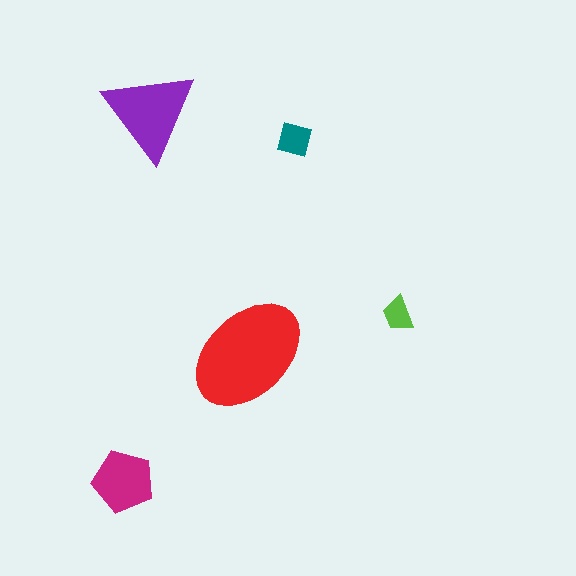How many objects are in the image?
There are 5 objects in the image.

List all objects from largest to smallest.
The red ellipse, the purple triangle, the magenta pentagon, the teal square, the lime trapezoid.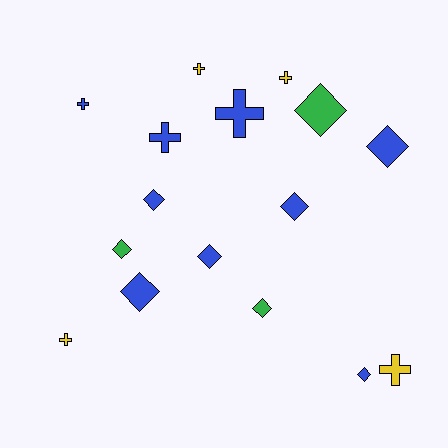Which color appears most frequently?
Blue, with 9 objects.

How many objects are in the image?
There are 16 objects.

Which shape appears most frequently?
Diamond, with 9 objects.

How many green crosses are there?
There are no green crosses.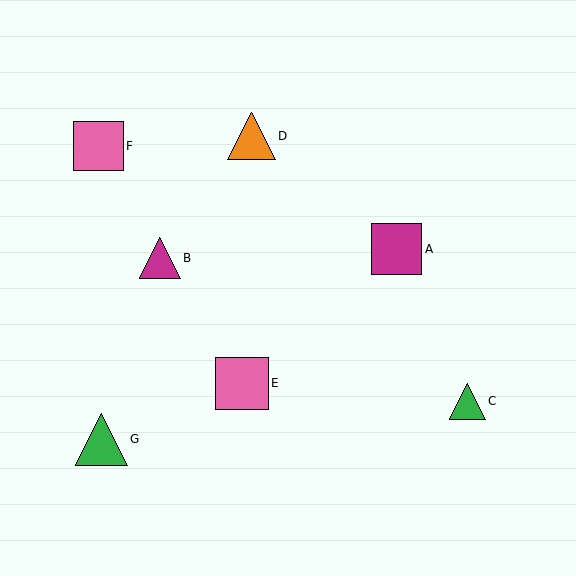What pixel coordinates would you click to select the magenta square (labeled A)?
Click at (396, 249) to select the magenta square A.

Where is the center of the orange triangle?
The center of the orange triangle is at (252, 136).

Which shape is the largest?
The pink square (labeled E) is the largest.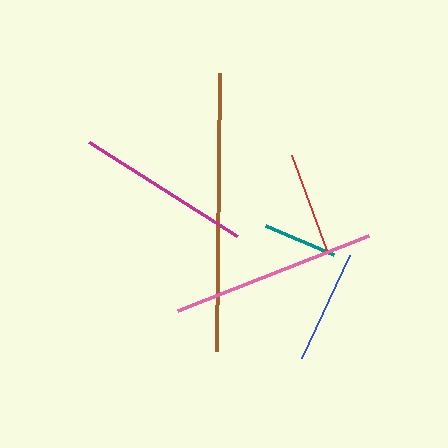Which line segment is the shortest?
The teal line is the shortest at approximately 74 pixels.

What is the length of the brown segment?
The brown segment is approximately 278 pixels long.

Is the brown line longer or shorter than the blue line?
The brown line is longer than the blue line.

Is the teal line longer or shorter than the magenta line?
The magenta line is longer than the teal line.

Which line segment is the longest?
The brown line is the longest at approximately 278 pixels.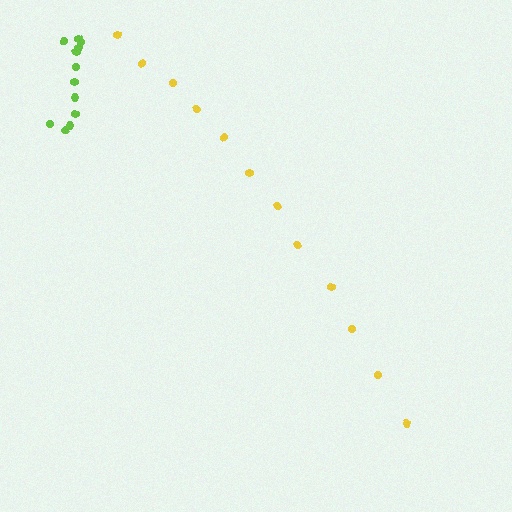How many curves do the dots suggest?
There are 2 distinct paths.